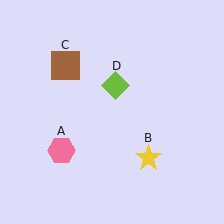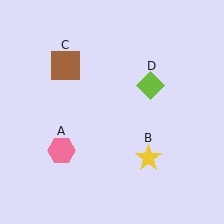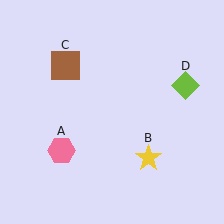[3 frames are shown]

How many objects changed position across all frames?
1 object changed position: lime diamond (object D).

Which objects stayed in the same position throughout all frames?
Pink hexagon (object A) and yellow star (object B) and brown square (object C) remained stationary.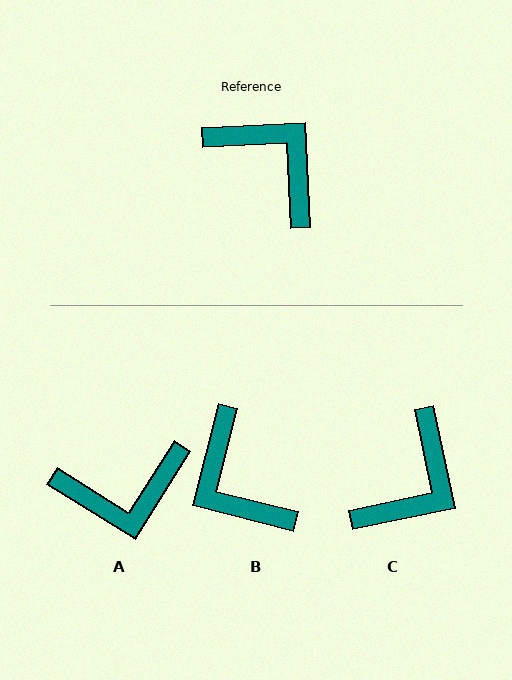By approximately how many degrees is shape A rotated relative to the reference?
Approximately 125 degrees clockwise.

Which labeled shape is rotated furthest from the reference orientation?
B, about 163 degrees away.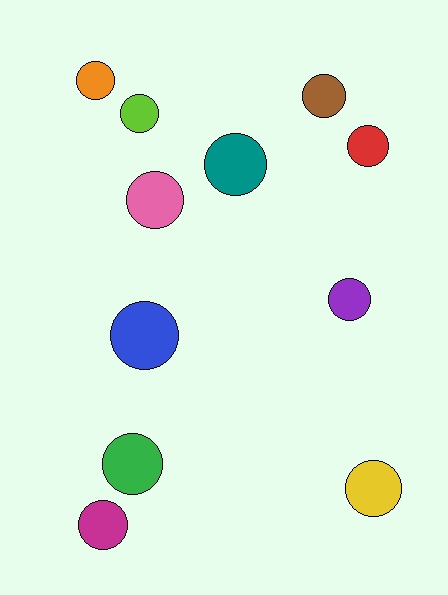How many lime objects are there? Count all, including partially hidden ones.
There is 1 lime object.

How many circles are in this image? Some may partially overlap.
There are 11 circles.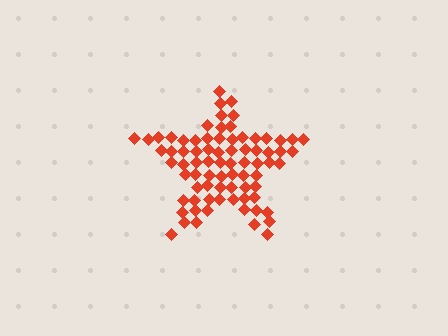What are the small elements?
The small elements are diamonds.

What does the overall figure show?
The overall figure shows a star.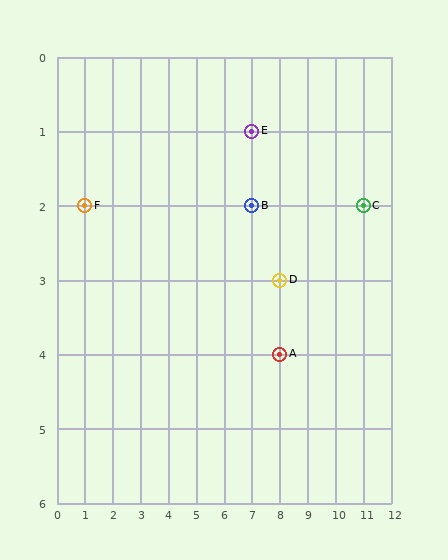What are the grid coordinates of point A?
Point A is at grid coordinates (8, 4).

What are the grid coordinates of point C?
Point C is at grid coordinates (11, 2).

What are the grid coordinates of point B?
Point B is at grid coordinates (7, 2).